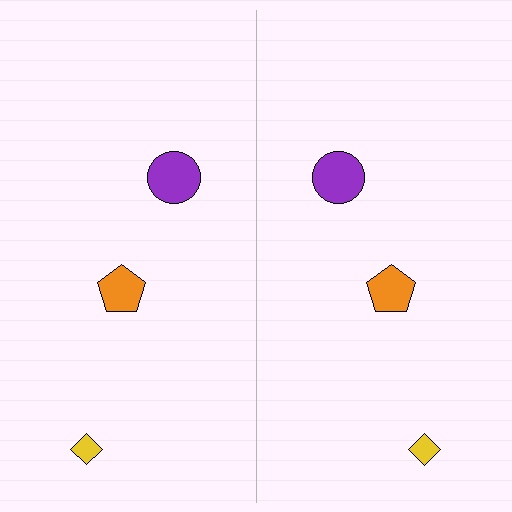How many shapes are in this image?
There are 6 shapes in this image.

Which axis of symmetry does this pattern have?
The pattern has a vertical axis of symmetry running through the center of the image.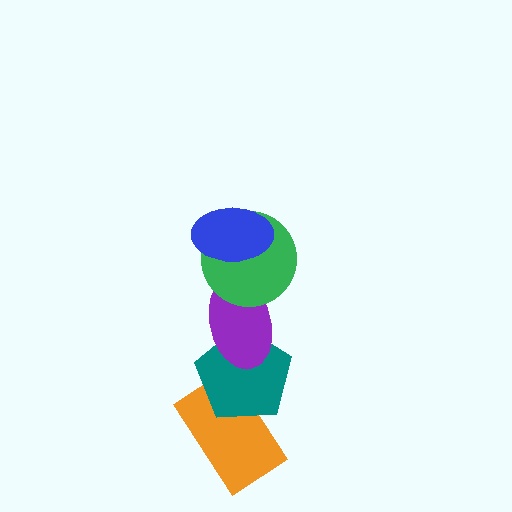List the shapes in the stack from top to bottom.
From top to bottom: the blue ellipse, the green circle, the purple ellipse, the teal pentagon, the orange rectangle.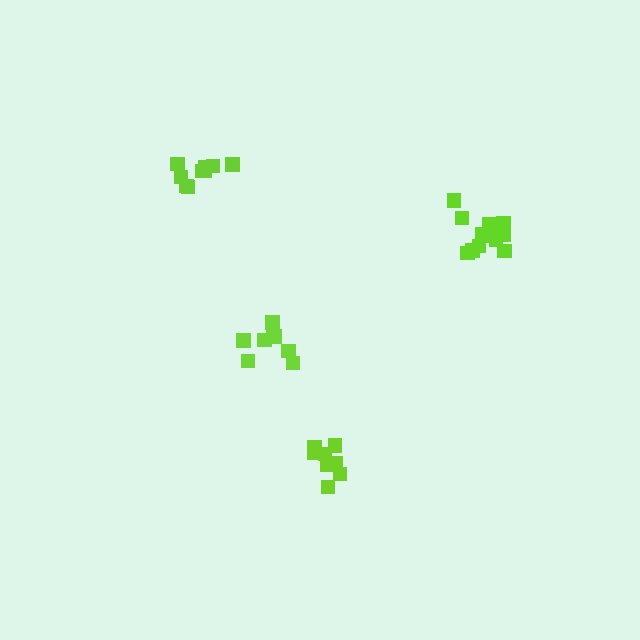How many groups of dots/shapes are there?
There are 4 groups.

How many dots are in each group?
Group 1: 13 dots, Group 2: 9 dots, Group 3: 8 dots, Group 4: 9 dots (39 total).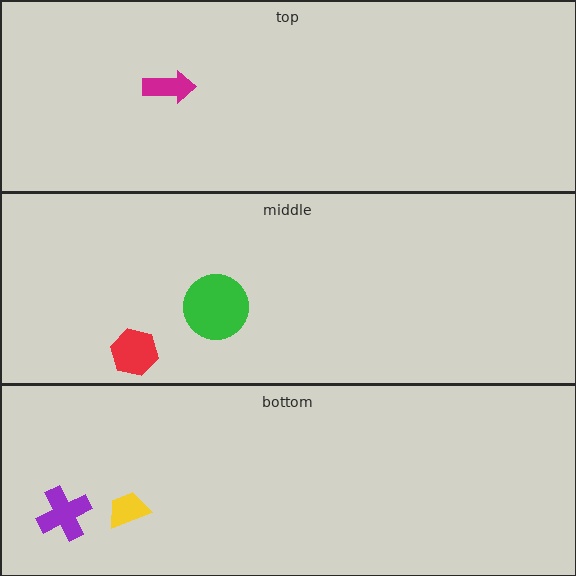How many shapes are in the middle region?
2.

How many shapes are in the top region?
1.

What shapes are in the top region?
The magenta arrow.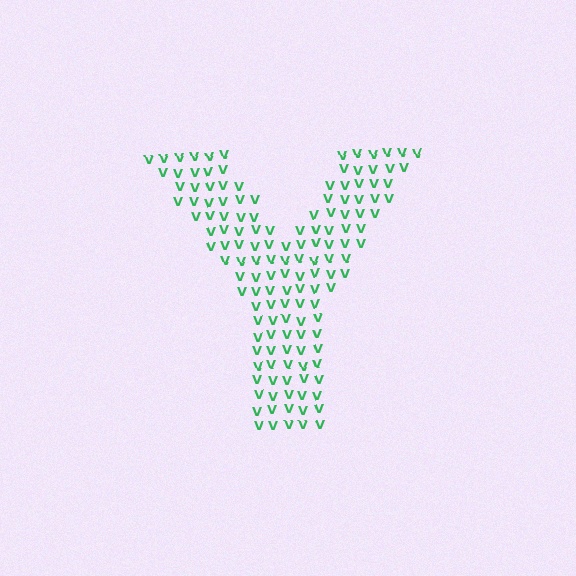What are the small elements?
The small elements are letter V's.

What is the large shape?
The large shape is the letter Y.